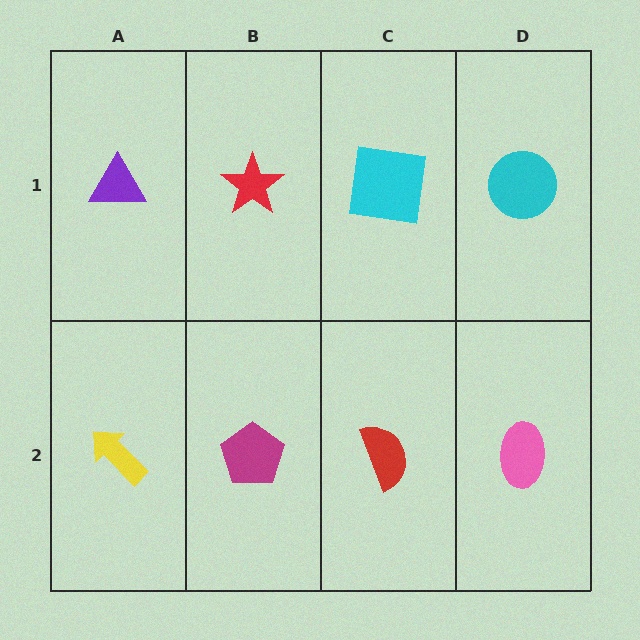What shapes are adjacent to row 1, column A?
A yellow arrow (row 2, column A), a red star (row 1, column B).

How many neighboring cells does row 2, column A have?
2.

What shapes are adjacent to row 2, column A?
A purple triangle (row 1, column A), a magenta pentagon (row 2, column B).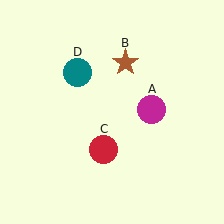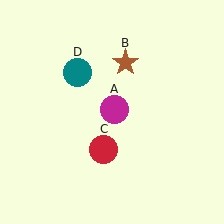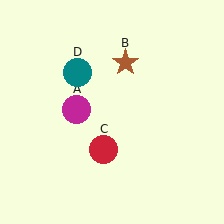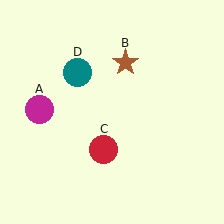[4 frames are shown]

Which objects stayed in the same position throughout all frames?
Brown star (object B) and red circle (object C) and teal circle (object D) remained stationary.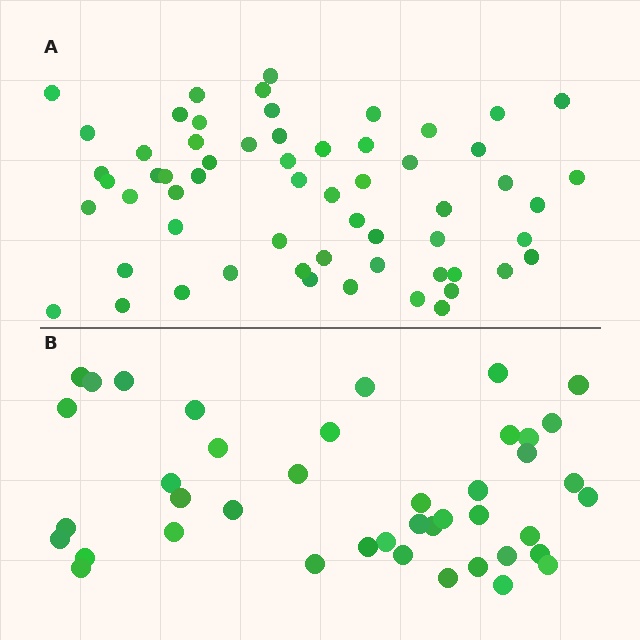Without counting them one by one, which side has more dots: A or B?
Region A (the top region) has more dots.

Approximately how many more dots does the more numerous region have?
Region A has approximately 20 more dots than region B.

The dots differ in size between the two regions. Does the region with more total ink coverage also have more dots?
No. Region B has more total ink coverage because its dots are larger, but region A actually contains more individual dots. Total area can be misleading — the number of items is what matters here.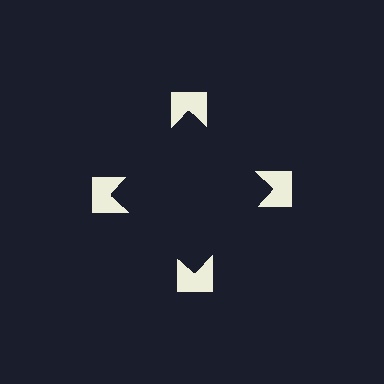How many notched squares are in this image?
There are 4 — one at each vertex of the illusory square.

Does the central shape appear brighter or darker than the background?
It typically appears slightly darker than the background, even though no actual brightness change is drawn.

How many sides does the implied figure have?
4 sides.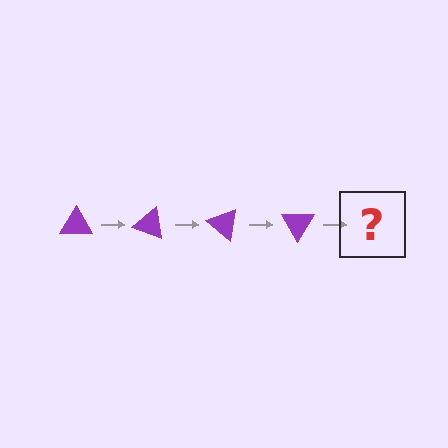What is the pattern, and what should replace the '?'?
The pattern is that the triangle rotates 20 degrees each step. The '?' should be a purple triangle rotated 80 degrees.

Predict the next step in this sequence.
The next step is a purple triangle rotated 80 degrees.